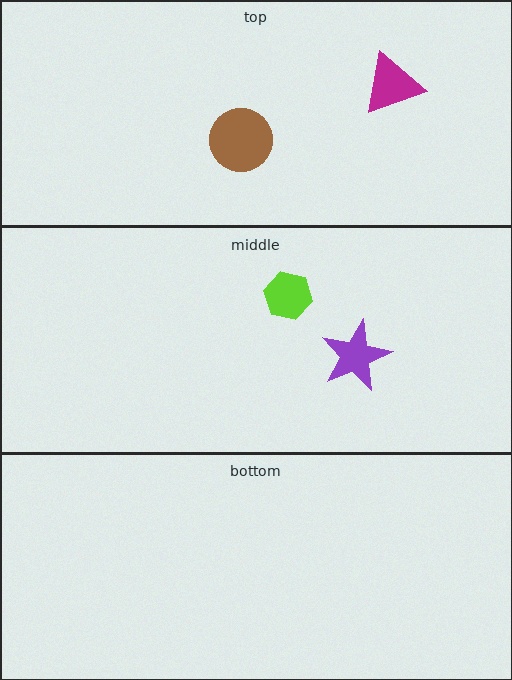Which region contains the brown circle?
The top region.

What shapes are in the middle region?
The purple star, the lime hexagon.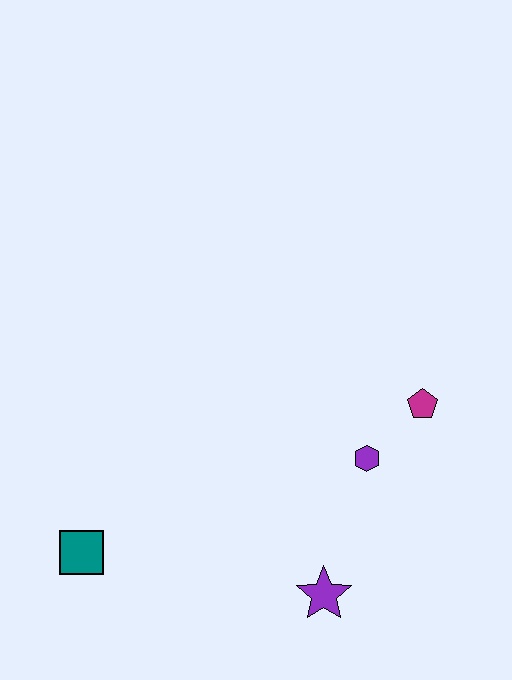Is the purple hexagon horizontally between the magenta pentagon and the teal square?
Yes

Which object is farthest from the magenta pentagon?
The teal square is farthest from the magenta pentagon.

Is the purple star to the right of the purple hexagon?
No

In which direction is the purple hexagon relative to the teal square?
The purple hexagon is to the right of the teal square.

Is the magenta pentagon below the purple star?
No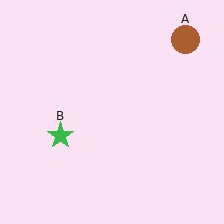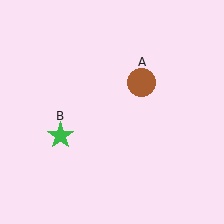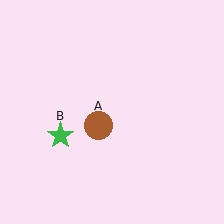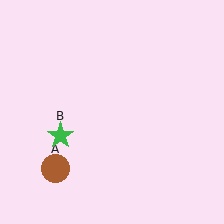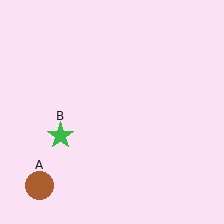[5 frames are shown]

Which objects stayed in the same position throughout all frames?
Green star (object B) remained stationary.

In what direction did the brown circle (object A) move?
The brown circle (object A) moved down and to the left.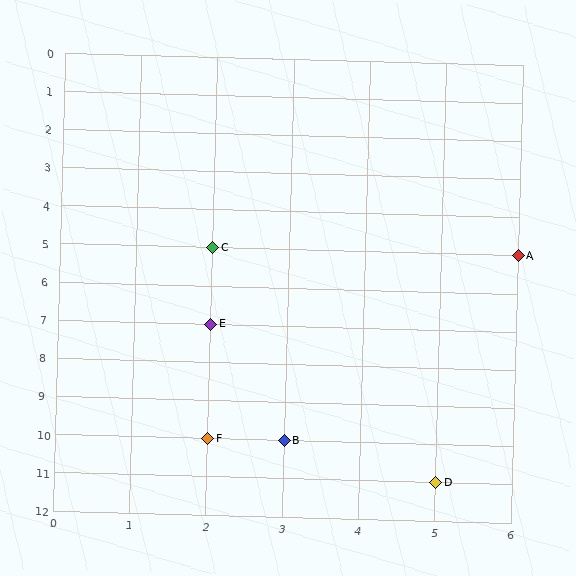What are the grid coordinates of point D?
Point D is at grid coordinates (5, 11).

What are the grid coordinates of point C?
Point C is at grid coordinates (2, 5).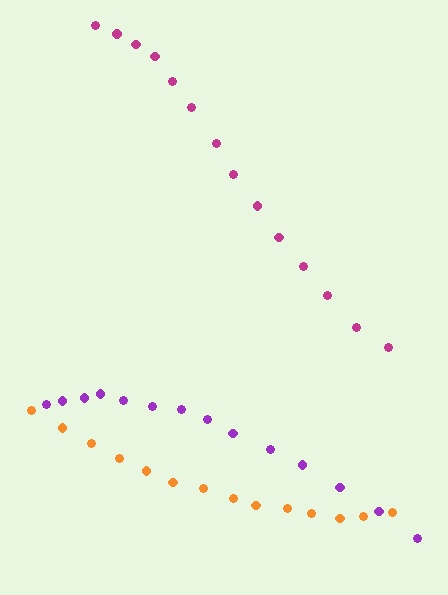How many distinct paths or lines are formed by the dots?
There are 3 distinct paths.